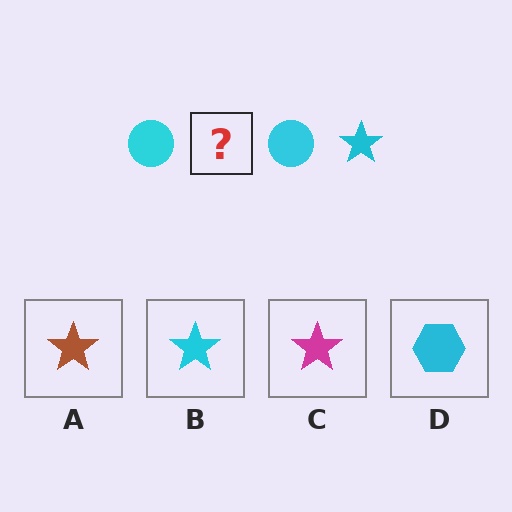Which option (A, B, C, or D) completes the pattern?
B.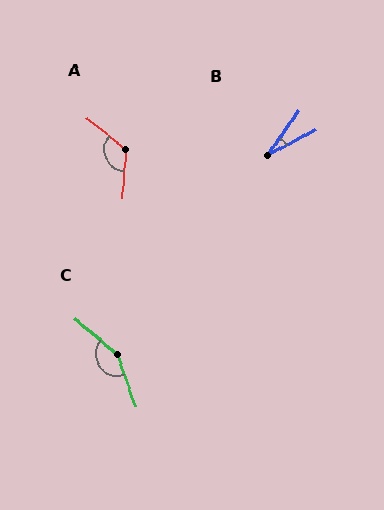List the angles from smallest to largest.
B (27°), A (126°), C (149°).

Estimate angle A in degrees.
Approximately 126 degrees.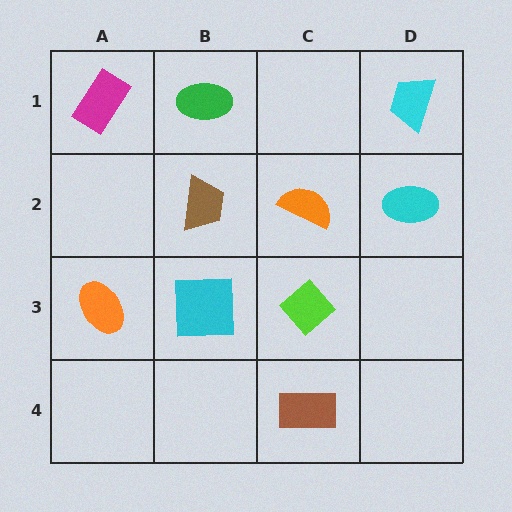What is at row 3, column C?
A lime diamond.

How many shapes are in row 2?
3 shapes.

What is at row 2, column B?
A brown trapezoid.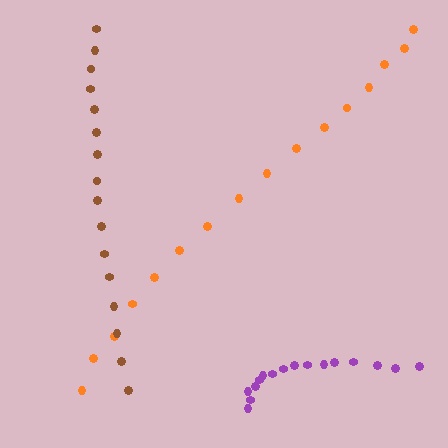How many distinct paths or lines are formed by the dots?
There are 3 distinct paths.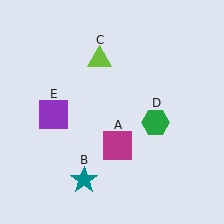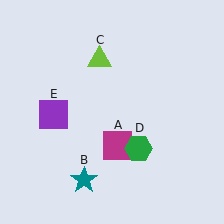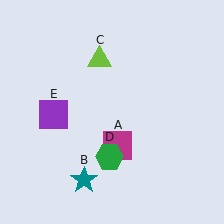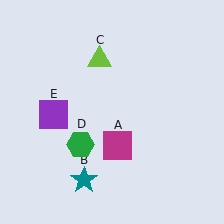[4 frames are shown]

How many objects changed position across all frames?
1 object changed position: green hexagon (object D).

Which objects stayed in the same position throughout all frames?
Magenta square (object A) and teal star (object B) and lime triangle (object C) and purple square (object E) remained stationary.